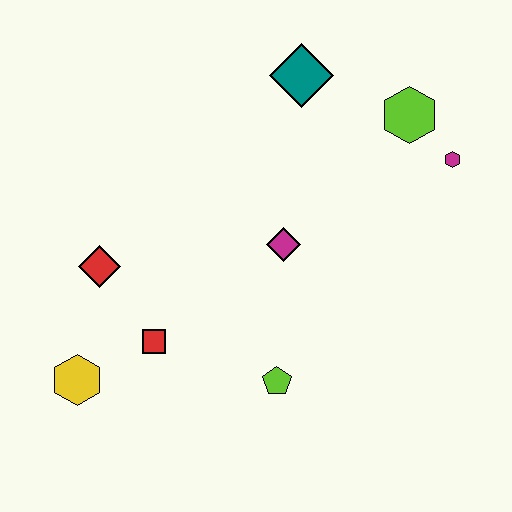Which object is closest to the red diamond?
The red square is closest to the red diamond.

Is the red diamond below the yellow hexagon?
No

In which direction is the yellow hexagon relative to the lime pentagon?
The yellow hexagon is to the left of the lime pentagon.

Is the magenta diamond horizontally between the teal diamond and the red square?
Yes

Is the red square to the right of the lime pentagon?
No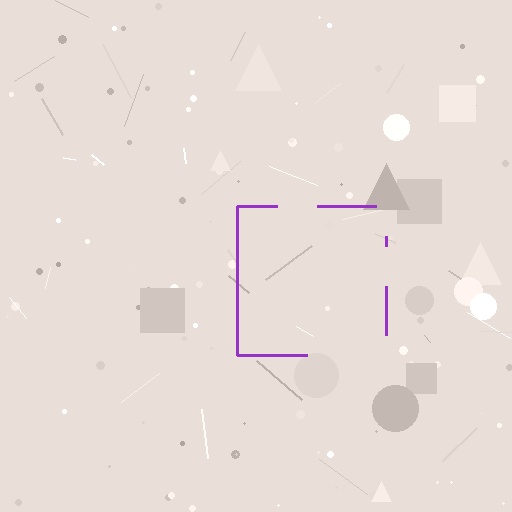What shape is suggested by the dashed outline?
The dashed outline suggests a square.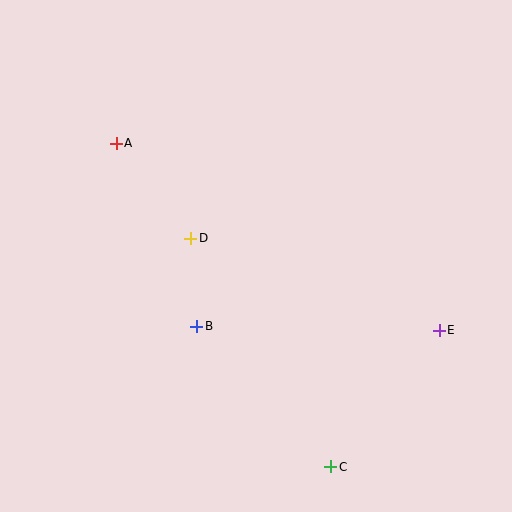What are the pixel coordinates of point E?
Point E is at (439, 330).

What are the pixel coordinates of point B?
Point B is at (197, 327).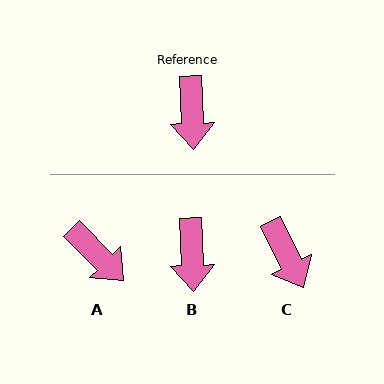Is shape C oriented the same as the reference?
No, it is off by about 24 degrees.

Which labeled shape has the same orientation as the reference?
B.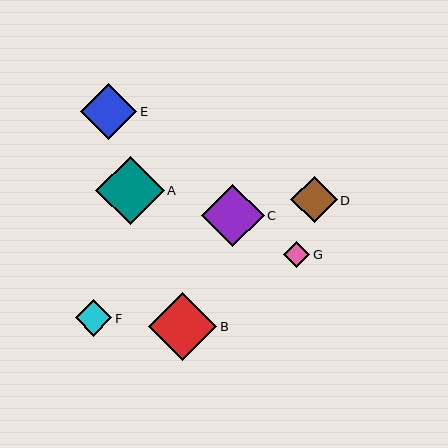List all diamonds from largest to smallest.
From largest to smallest: A, B, C, E, D, F, G.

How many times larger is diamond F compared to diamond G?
Diamond F is approximately 1.4 times the size of diamond G.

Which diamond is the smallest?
Diamond G is the smallest with a size of approximately 26 pixels.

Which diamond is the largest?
Diamond A is the largest with a size of approximately 69 pixels.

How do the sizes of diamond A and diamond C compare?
Diamond A and diamond C are approximately the same size.